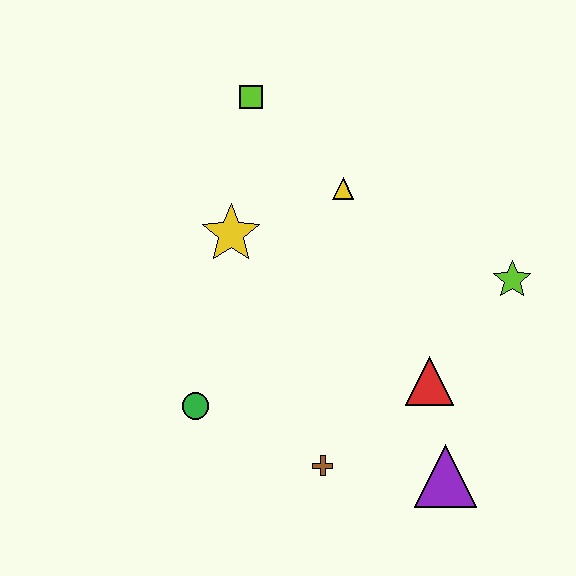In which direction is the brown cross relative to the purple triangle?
The brown cross is to the left of the purple triangle.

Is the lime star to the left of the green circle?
No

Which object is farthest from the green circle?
The lime star is farthest from the green circle.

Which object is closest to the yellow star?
The yellow triangle is closest to the yellow star.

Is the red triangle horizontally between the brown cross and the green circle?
No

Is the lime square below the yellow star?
No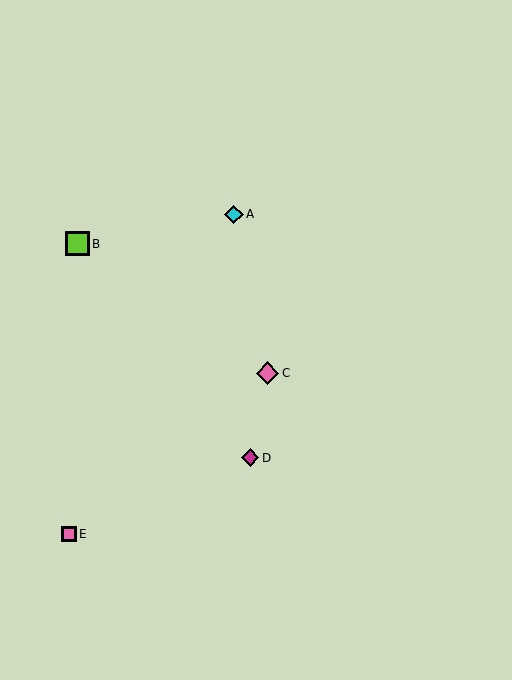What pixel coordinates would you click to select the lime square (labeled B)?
Click at (77, 244) to select the lime square B.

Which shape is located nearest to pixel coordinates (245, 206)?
The cyan diamond (labeled A) at (234, 214) is nearest to that location.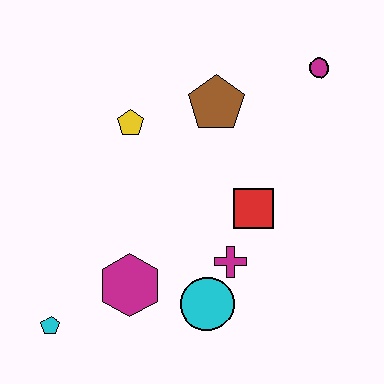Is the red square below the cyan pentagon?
No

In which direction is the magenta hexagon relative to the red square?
The magenta hexagon is to the left of the red square.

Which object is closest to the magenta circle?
The brown pentagon is closest to the magenta circle.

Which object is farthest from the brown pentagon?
The cyan pentagon is farthest from the brown pentagon.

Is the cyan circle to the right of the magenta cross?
No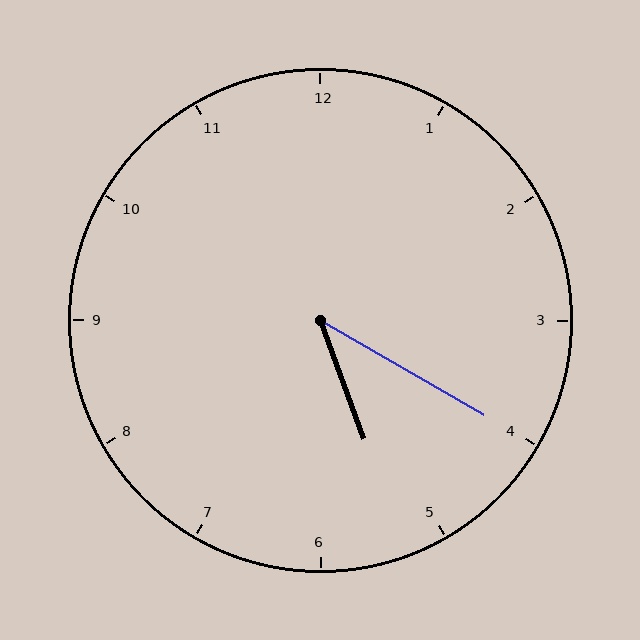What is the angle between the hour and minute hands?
Approximately 40 degrees.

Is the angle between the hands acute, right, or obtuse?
It is acute.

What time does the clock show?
5:20.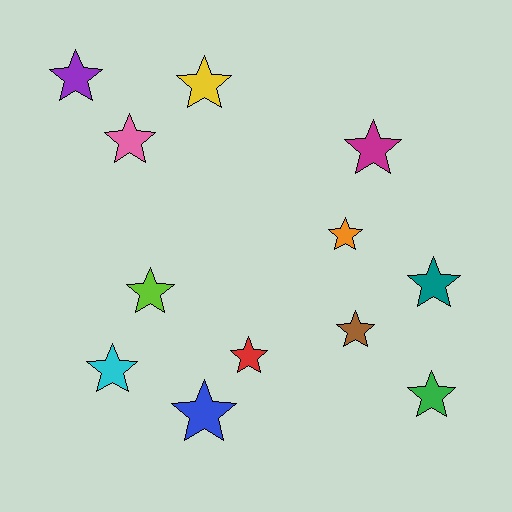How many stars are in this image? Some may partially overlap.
There are 12 stars.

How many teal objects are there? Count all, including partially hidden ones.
There is 1 teal object.